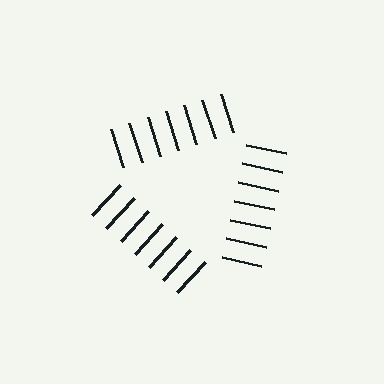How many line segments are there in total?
21 — 7 along each of the 3 edges.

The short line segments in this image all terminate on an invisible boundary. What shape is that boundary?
An illusory triangle — the line segments terminate on its edges but no continuous stroke is drawn.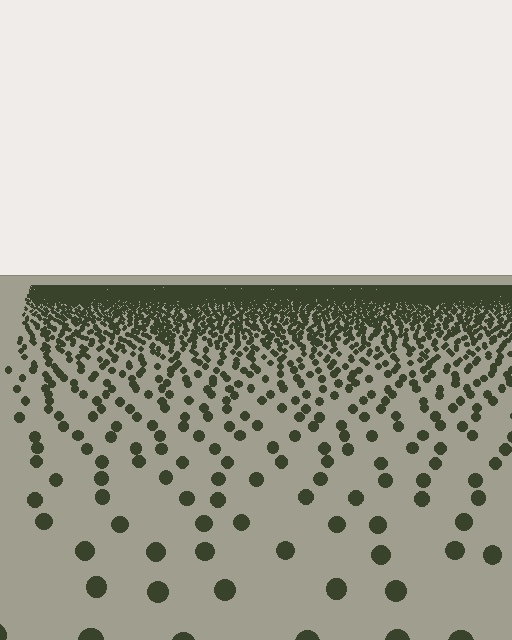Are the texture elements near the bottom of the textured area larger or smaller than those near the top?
Larger. Near the bottom, elements are closer to the viewer and appear at a bigger on-screen size.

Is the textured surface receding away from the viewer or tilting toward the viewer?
The surface is receding away from the viewer. Texture elements get smaller and denser toward the top.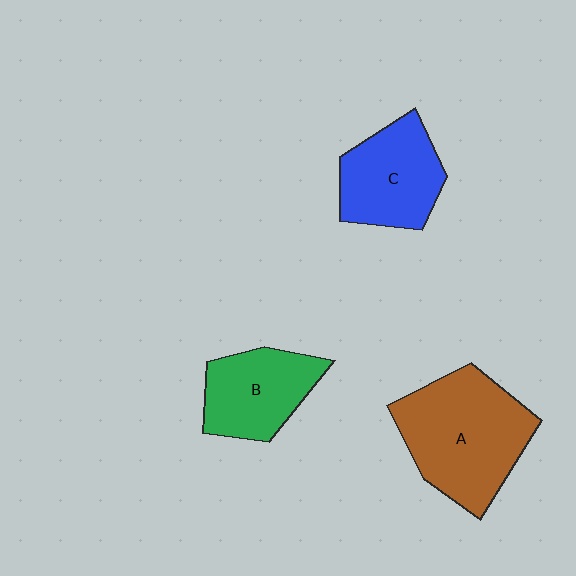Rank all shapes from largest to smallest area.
From largest to smallest: A (brown), C (blue), B (green).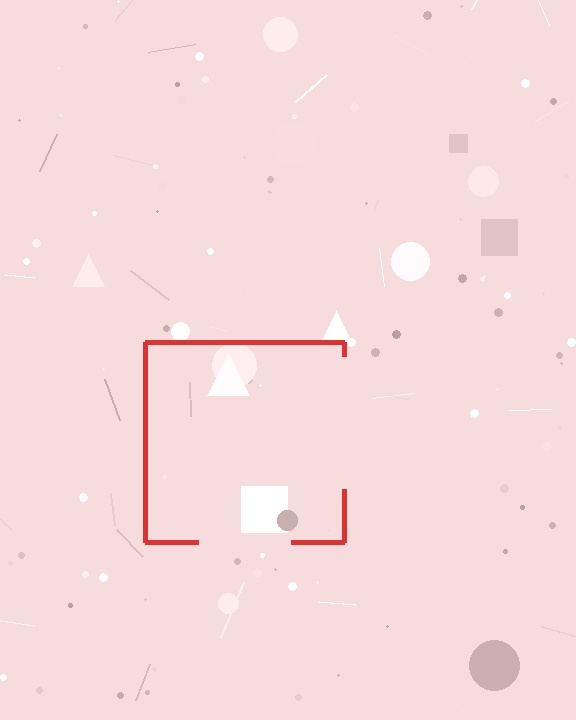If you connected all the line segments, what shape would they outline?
They would outline a square.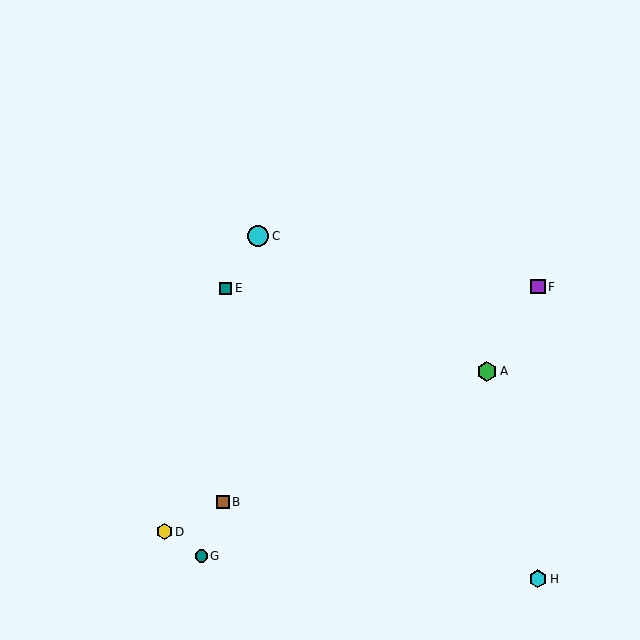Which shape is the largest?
The cyan circle (labeled C) is the largest.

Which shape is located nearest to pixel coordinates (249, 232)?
The cyan circle (labeled C) at (258, 236) is nearest to that location.